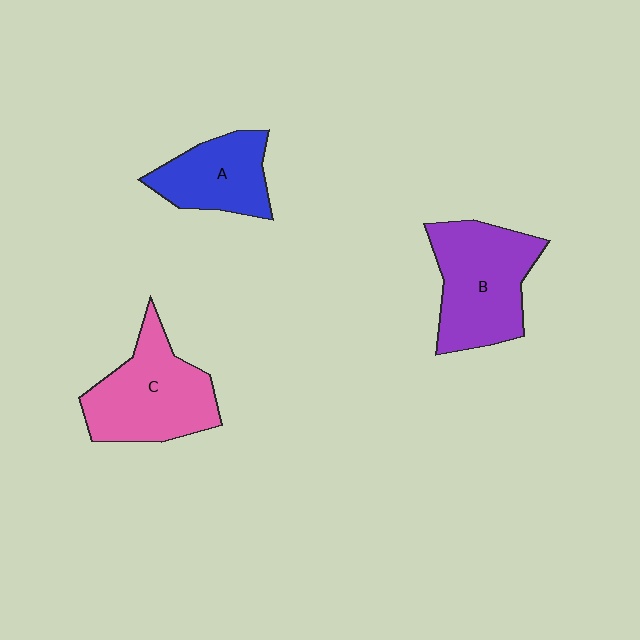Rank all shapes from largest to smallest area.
From largest to smallest: B (purple), C (pink), A (blue).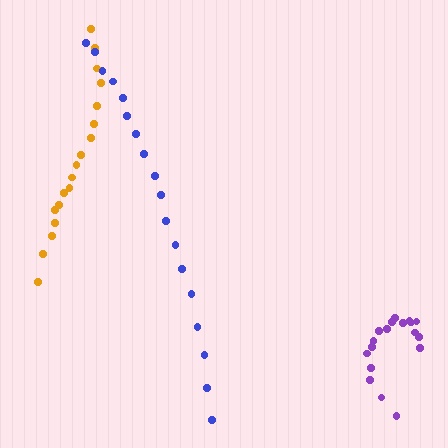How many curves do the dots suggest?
There are 3 distinct paths.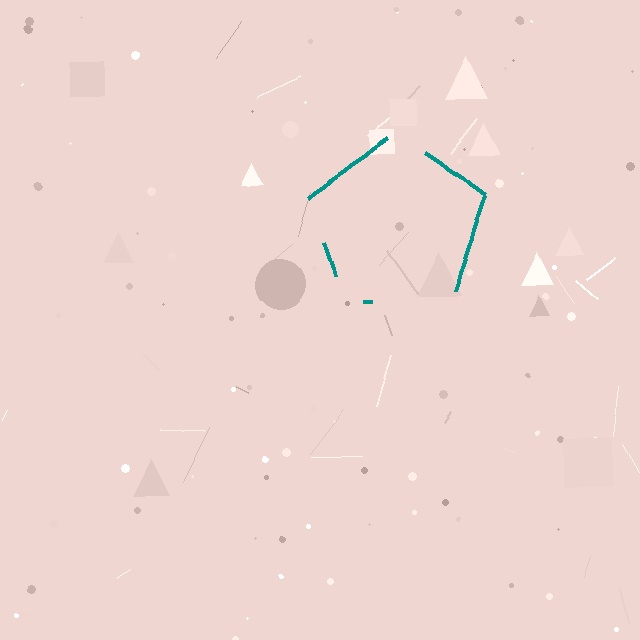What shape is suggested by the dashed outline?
The dashed outline suggests a pentagon.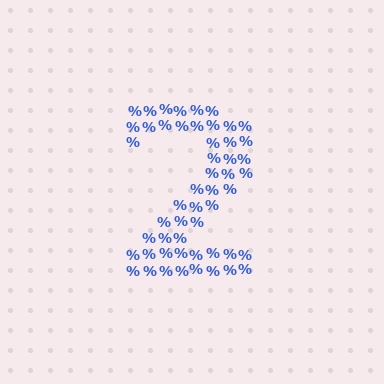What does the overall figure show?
The overall figure shows the digit 2.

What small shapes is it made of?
It is made of small percent signs.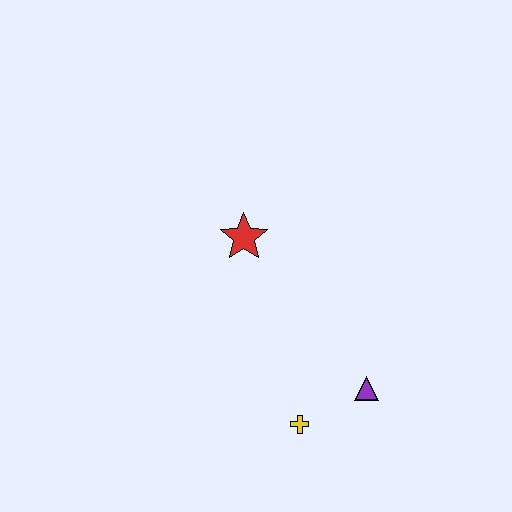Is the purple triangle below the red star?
Yes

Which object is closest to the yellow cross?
The purple triangle is closest to the yellow cross.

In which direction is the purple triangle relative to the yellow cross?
The purple triangle is to the right of the yellow cross.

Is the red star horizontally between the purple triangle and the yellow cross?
No